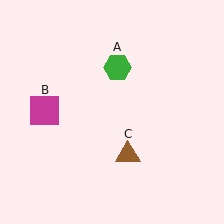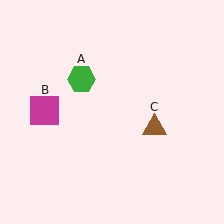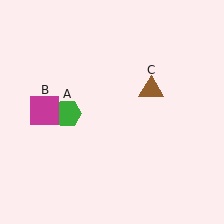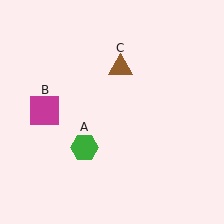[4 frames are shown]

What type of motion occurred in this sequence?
The green hexagon (object A), brown triangle (object C) rotated counterclockwise around the center of the scene.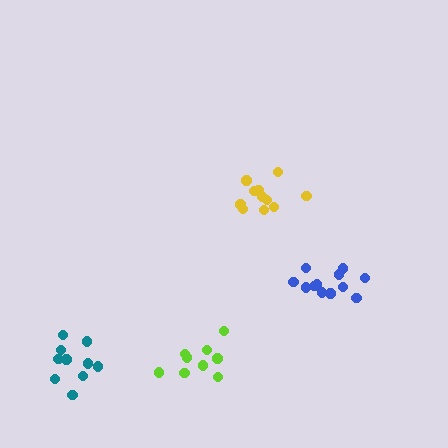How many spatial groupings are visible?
There are 4 spatial groupings.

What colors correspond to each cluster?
The clusters are colored: yellow, lime, blue, teal.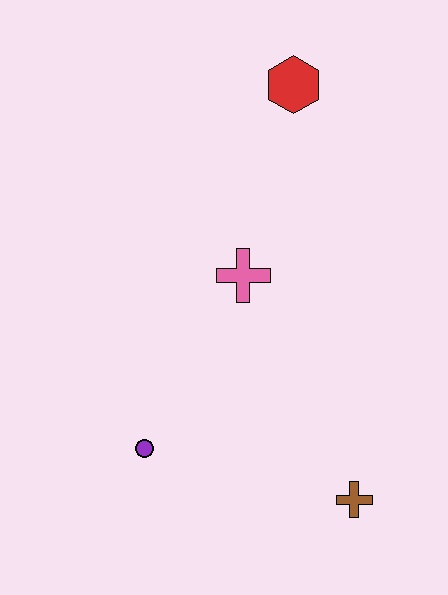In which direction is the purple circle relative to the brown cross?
The purple circle is to the left of the brown cross.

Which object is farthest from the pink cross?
The brown cross is farthest from the pink cross.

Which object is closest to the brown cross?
The purple circle is closest to the brown cross.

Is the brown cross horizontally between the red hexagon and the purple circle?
No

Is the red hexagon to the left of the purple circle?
No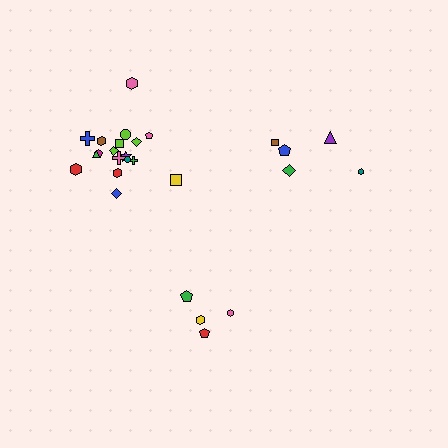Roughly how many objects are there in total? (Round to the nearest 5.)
Roughly 25 objects in total.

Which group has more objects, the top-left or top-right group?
The top-left group.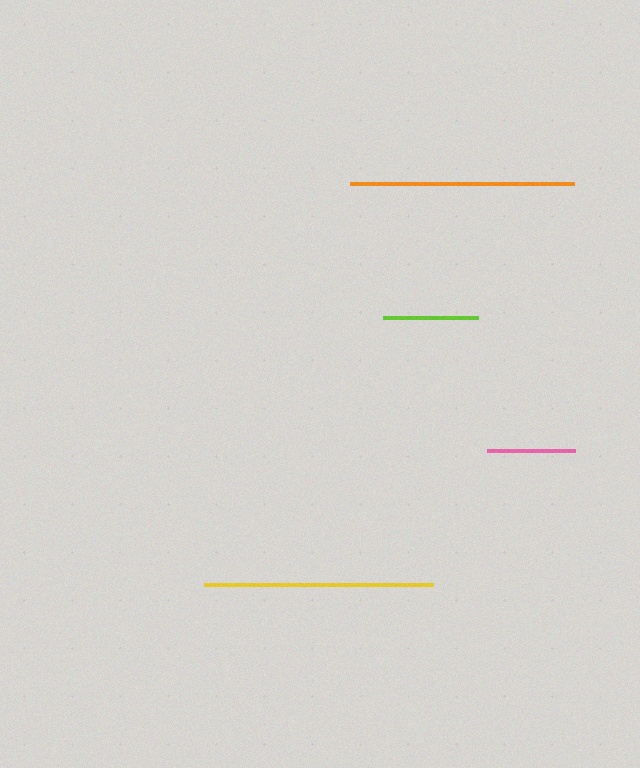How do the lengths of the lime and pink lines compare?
The lime and pink lines are approximately the same length.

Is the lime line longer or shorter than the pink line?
The lime line is longer than the pink line.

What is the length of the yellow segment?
The yellow segment is approximately 229 pixels long.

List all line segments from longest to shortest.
From longest to shortest: yellow, orange, lime, pink.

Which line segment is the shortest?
The pink line is the shortest at approximately 88 pixels.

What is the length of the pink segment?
The pink segment is approximately 88 pixels long.